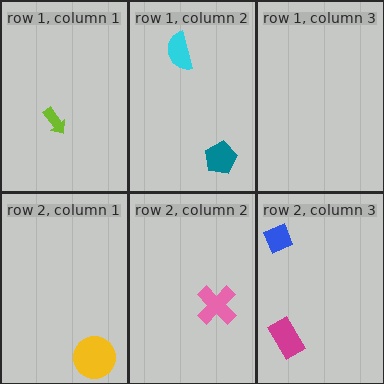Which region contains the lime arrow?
The row 1, column 1 region.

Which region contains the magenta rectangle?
The row 2, column 3 region.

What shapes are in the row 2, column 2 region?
The pink cross.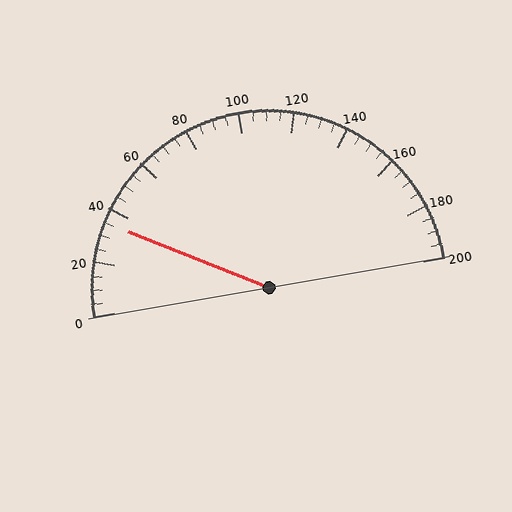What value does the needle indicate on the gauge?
The needle indicates approximately 35.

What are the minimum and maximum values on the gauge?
The gauge ranges from 0 to 200.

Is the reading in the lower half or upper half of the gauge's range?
The reading is in the lower half of the range (0 to 200).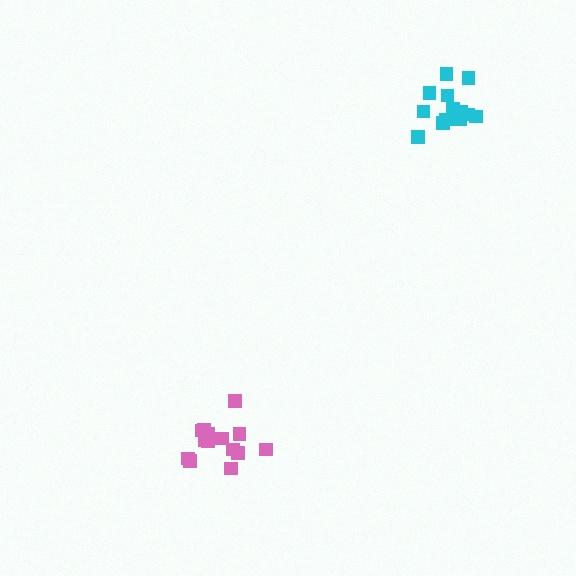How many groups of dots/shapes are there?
There are 2 groups.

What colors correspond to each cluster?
The clusters are colored: pink, cyan.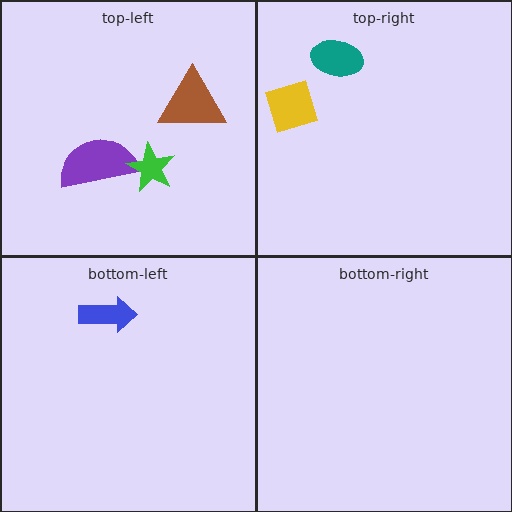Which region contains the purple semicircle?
The top-left region.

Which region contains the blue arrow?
The bottom-left region.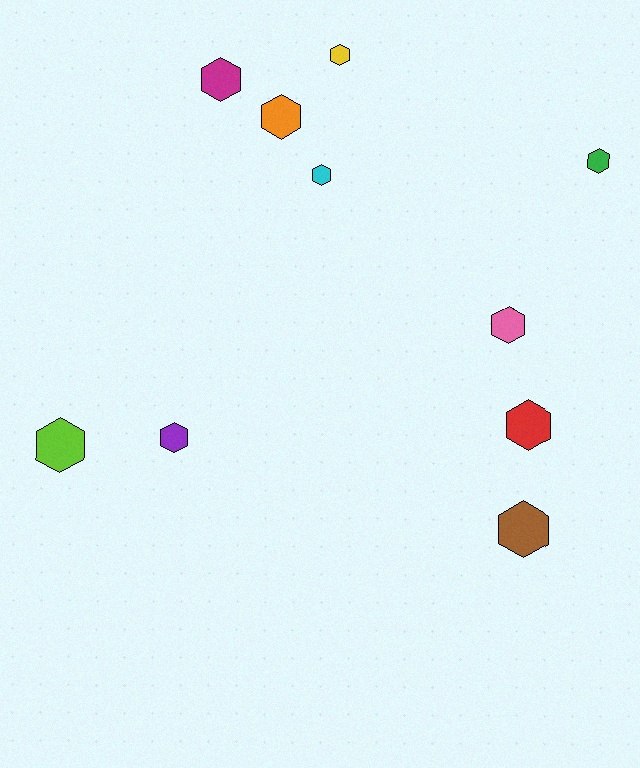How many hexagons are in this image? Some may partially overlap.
There are 10 hexagons.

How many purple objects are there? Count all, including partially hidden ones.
There is 1 purple object.